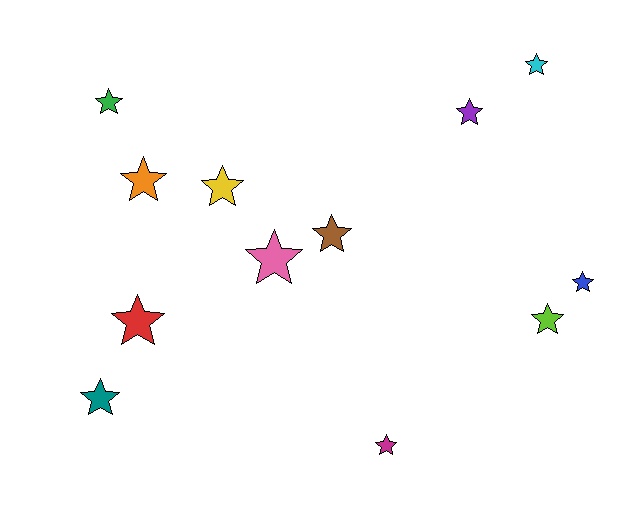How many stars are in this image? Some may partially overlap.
There are 12 stars.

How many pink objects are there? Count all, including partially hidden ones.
There is 1 pink object.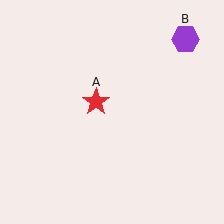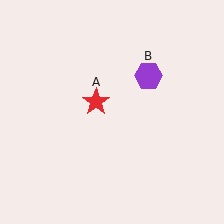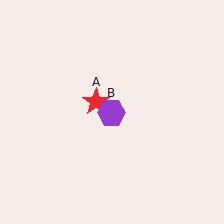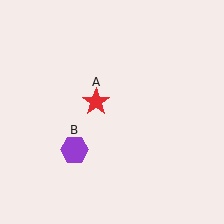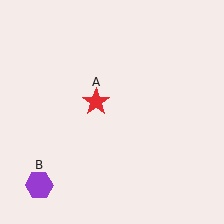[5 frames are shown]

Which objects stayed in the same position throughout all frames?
Red star (object A) remained stationary.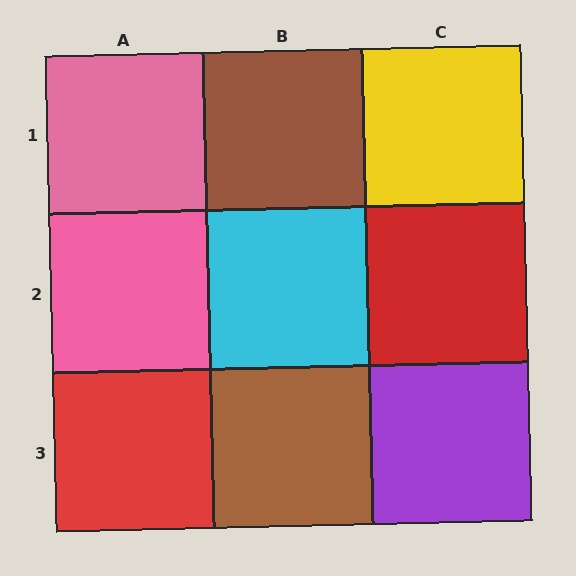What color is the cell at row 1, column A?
Pink.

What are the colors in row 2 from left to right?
Pink, cyan, red.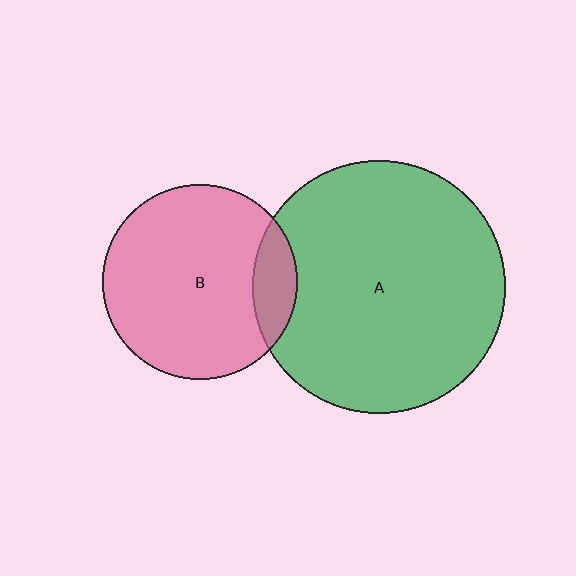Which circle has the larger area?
Circle A (green).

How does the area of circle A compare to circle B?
Approximately 1.7 times.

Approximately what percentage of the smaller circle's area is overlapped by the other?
Approximately 15%.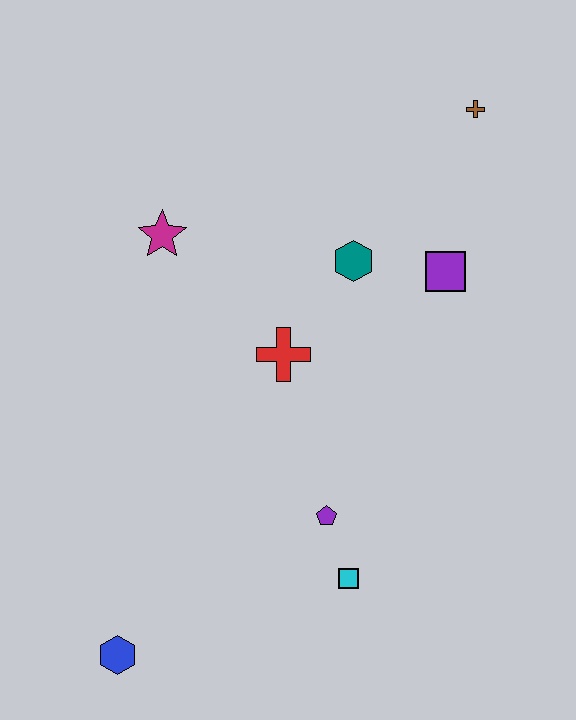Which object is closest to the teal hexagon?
The purple square is closest to the teal hexagon.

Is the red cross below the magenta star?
Yes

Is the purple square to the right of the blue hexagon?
Yes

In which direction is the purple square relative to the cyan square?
The purple square is above the cyan square.